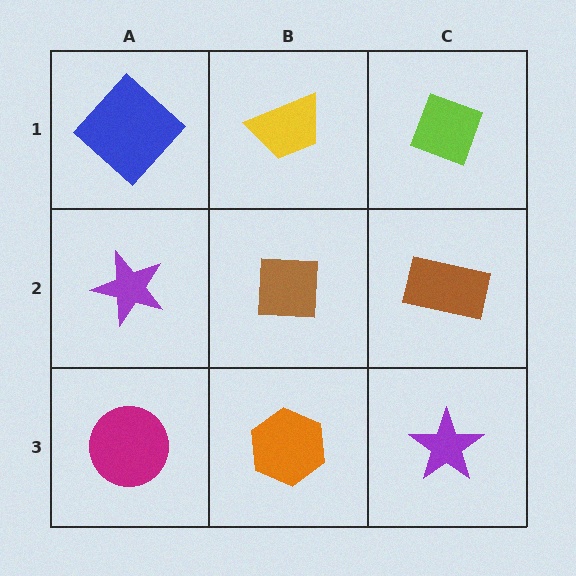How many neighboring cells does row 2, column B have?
4.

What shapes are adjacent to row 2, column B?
A yellow trapezoid (row 1, column B), an orange hexagon (row 3, column B), a purple star (row 2, column A), a brown rectangle (row 2, column C).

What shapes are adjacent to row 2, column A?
A blue diamond (row 1, column A), a magenta circle (row 3, column A), a brown square (row 2, column B).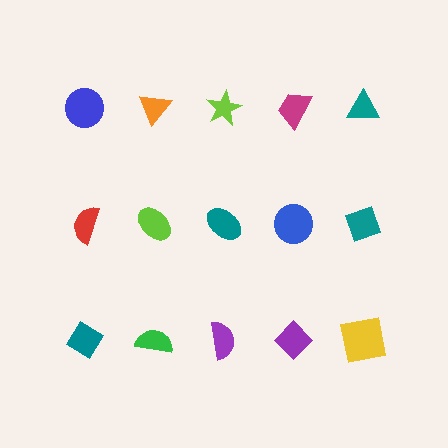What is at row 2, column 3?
A teal ellipse.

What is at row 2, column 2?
A lime ellipse.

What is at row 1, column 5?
A teal triangle.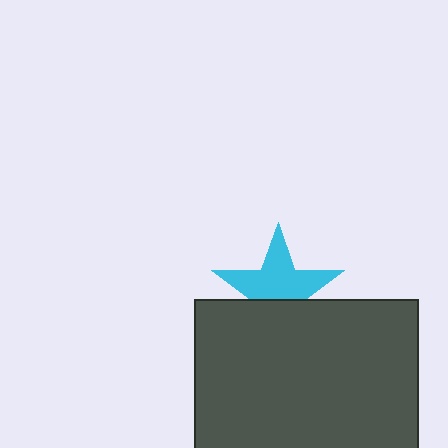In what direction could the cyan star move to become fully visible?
The cyan star could move up. That would shift it out from behind the dark gray rectangle entirely.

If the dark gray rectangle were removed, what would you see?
You would see the complete cyan star.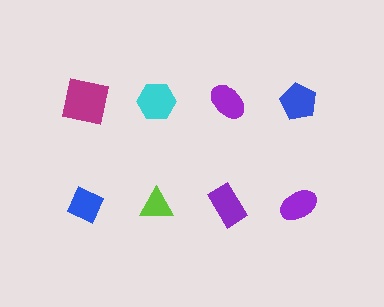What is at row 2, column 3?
A purple rectangle.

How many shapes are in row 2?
4 shapes.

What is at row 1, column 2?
A cyan hexagon.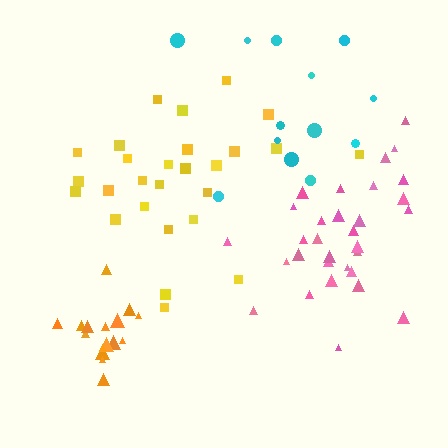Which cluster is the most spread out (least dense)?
Cyan.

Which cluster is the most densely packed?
Orange.